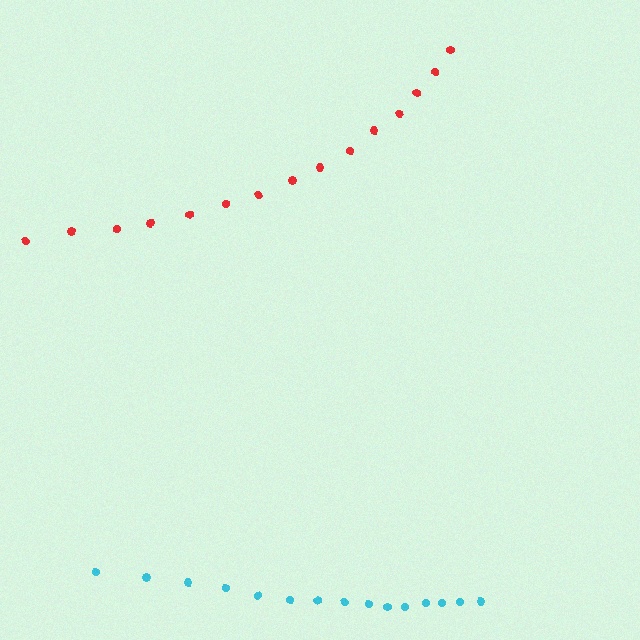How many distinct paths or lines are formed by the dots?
There are 2 distinct paths.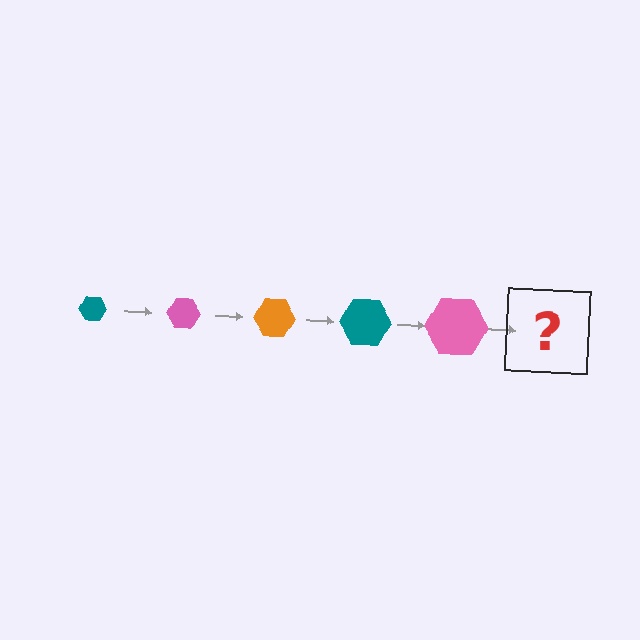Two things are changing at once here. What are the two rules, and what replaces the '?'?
The two rules are that the hexagon grows larger each step and the color cycles through teal, pink, and orange. The '?' should be an orange hexagon, larger than the previous one.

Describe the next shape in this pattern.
It should be an orange hexagon, larger than the previous one.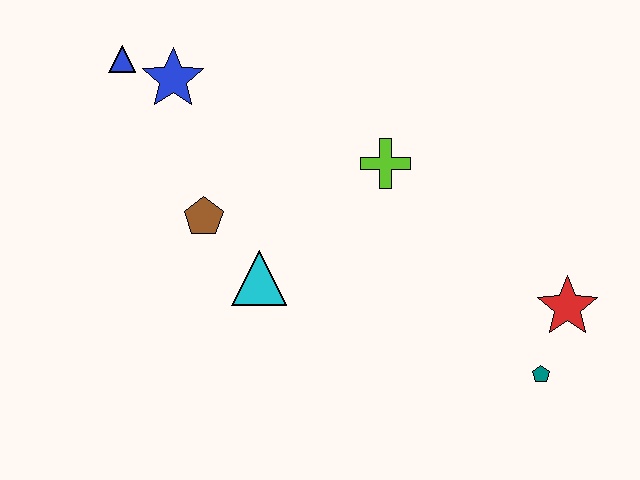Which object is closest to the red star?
The teal pentagon is closest to the red star.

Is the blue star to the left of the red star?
Yes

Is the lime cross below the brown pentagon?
No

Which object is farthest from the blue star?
The teal pentagon is farthest from the blue star.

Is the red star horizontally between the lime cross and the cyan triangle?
No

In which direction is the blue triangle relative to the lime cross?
The blue triangle is to the left of the lime cross.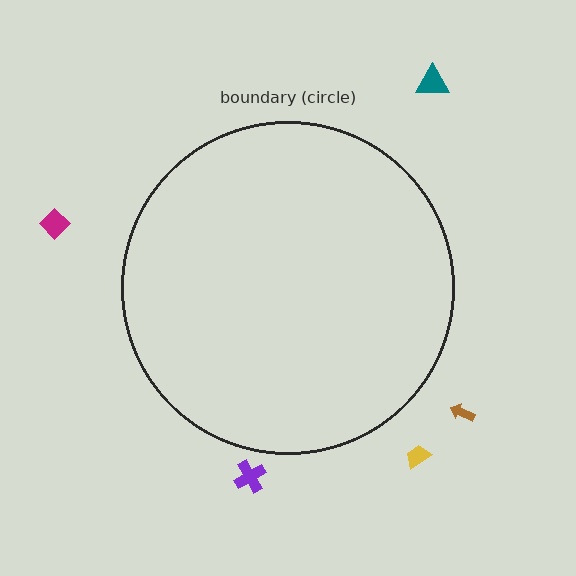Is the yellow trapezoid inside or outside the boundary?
Outside.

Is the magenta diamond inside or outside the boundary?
Outside.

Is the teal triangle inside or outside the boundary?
Outside.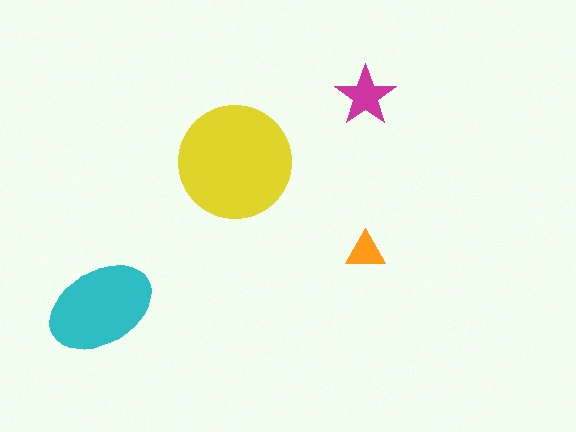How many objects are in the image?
There are 4 objects in the image.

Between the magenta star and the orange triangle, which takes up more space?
The magenta star.